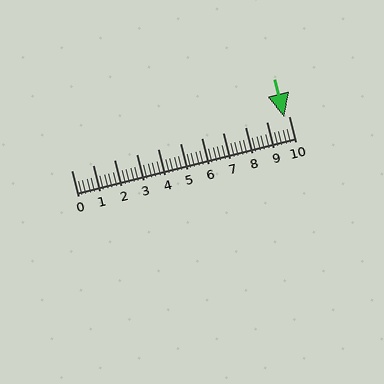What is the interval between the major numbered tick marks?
The major tick marks are spaced 1 units apart.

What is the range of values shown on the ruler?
The ruler shows values from 0 to 10.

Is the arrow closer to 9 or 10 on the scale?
The arrow is closer to 10.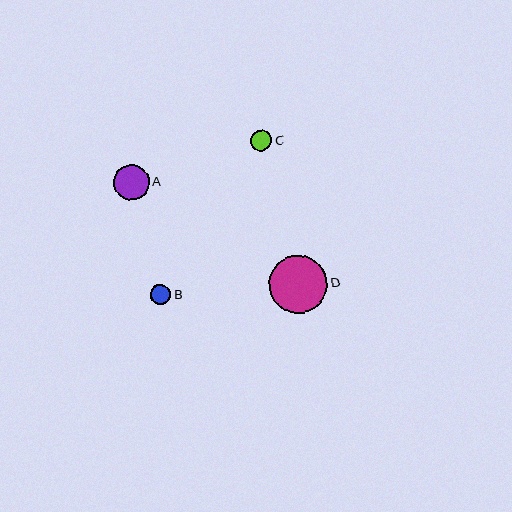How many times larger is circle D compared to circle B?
Circle D is approximately 2.9 times the size of circle B.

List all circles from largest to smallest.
From largest to smallest: D, A, C, B.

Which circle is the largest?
Circle D is the largest with a size of approximately 58 pixels.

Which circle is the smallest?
Circle B is the smallest with a size of approximately 20 pixels.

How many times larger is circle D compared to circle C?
Circle D is approximately 2.7 times the size of circle C.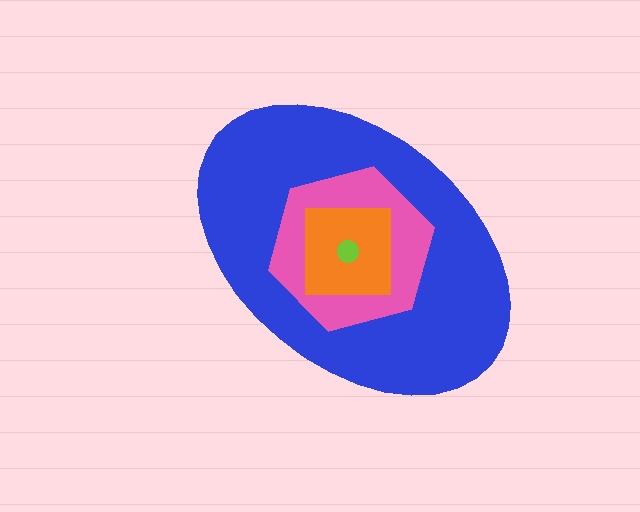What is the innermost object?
The lime circle.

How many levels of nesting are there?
4.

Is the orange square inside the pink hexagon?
Yes.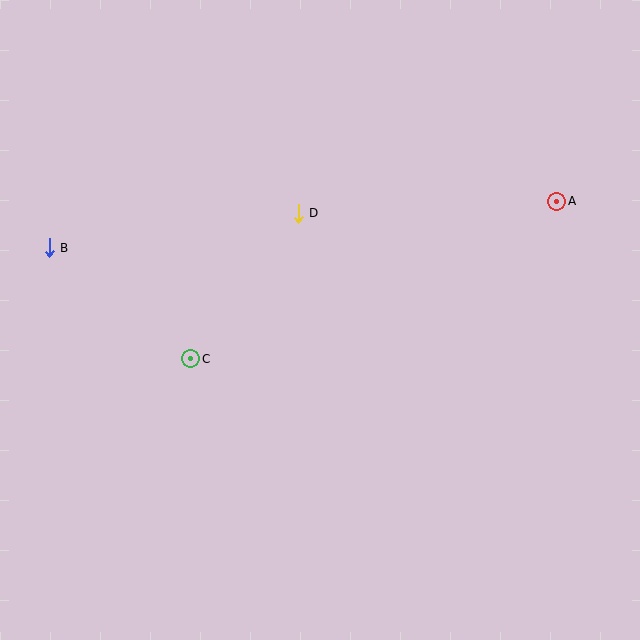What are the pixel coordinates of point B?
Point B is at (49, 248).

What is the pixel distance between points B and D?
The distance between B and D is 251 pixels.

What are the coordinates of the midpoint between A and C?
The midpoint between A and C is at (374, 280).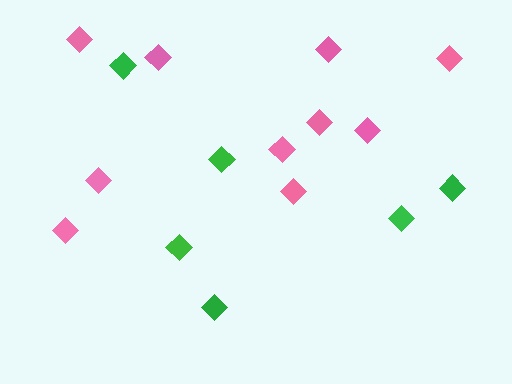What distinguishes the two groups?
There are 2 groups: one group of green diamonds (6) and one group of pink diamonds (10).